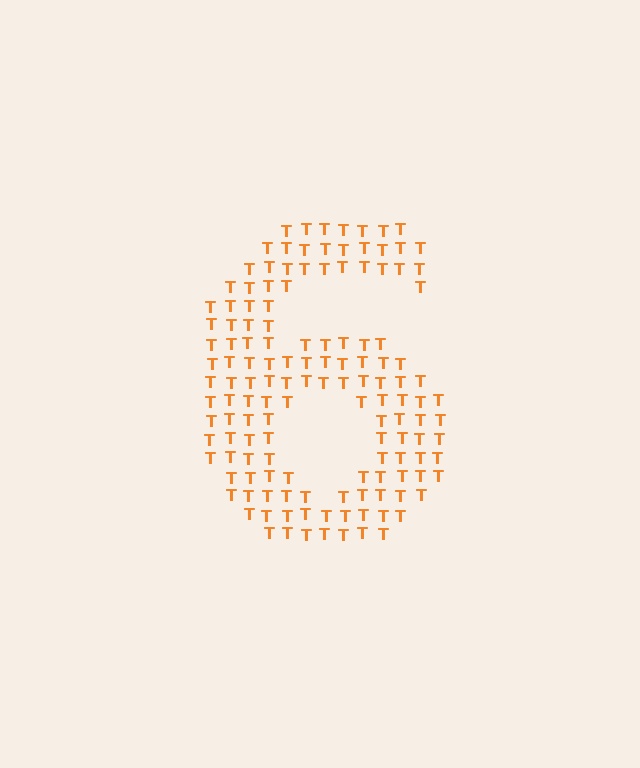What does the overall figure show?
The overall figure shows the digit 6.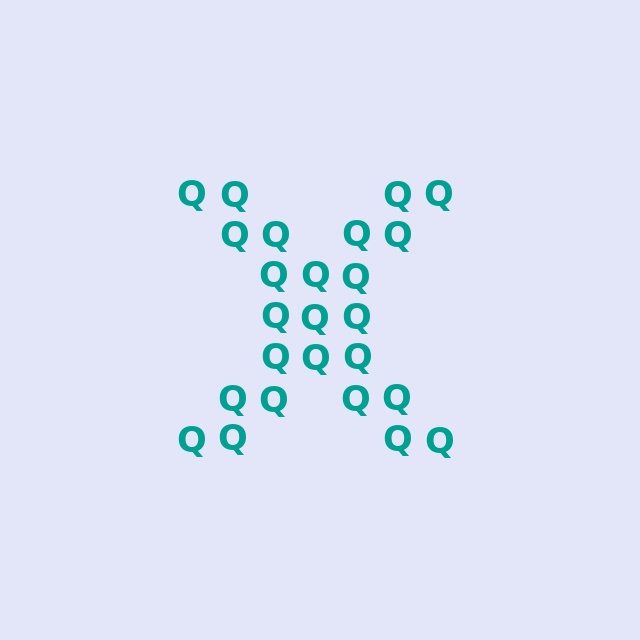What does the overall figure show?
The overall figure shows the letter X.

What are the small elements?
The small elements are letter Q's.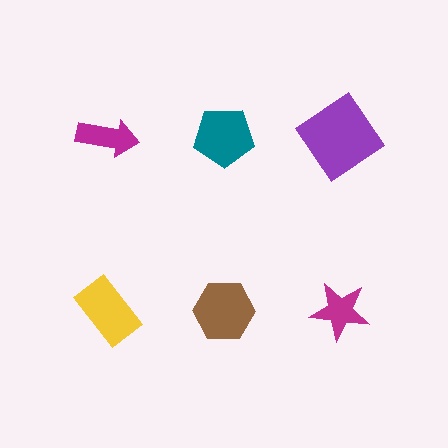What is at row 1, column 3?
A purple diamond.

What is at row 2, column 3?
A magenta star.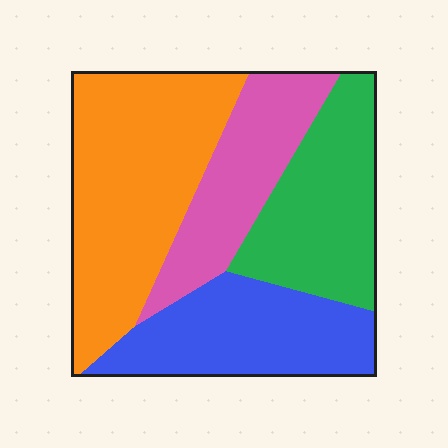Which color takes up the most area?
Orange, at roughly 35%.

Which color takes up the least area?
Pink, at roughly 20%.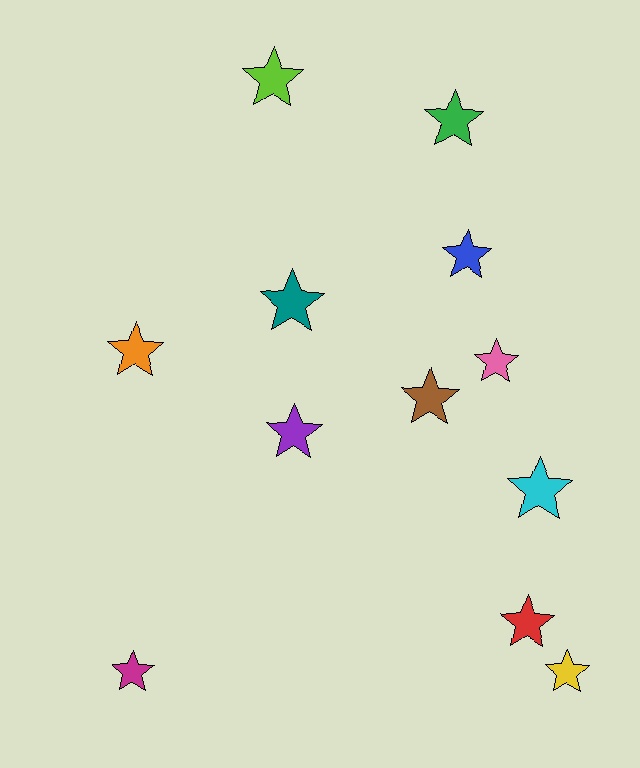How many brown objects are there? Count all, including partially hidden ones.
There is 1 brown object.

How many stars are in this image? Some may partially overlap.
There are 12 stars.